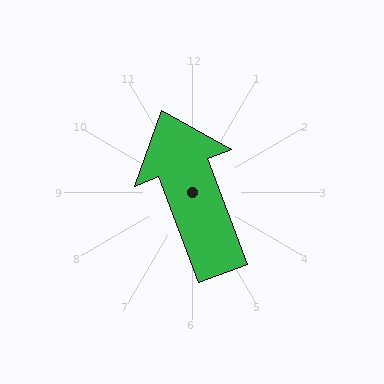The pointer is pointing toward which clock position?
Roughly 11 o'clock.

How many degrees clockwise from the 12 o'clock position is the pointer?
Approximately 339 degrees.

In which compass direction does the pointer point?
North.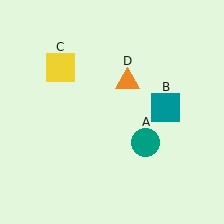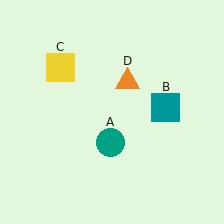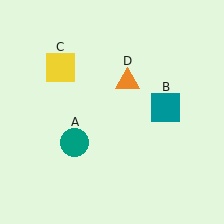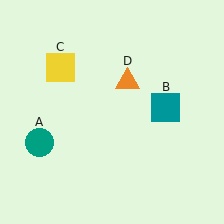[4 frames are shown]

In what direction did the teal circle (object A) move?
The teal circle (object A) moved left.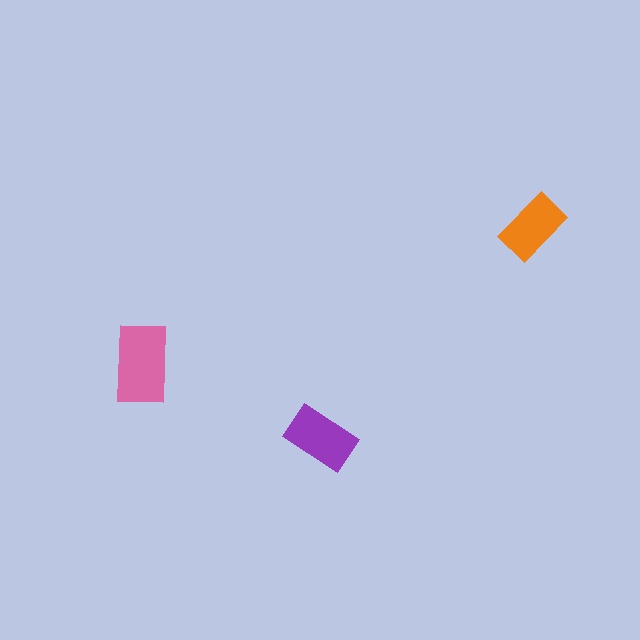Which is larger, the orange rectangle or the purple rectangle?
The purple one.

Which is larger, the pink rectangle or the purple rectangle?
The pink one.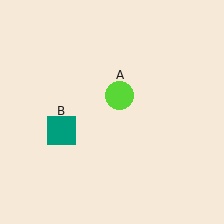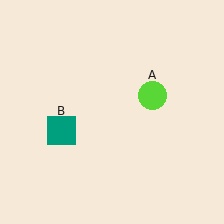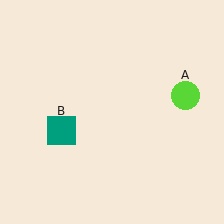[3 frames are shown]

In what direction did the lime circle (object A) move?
The lime circle (object A) moved right.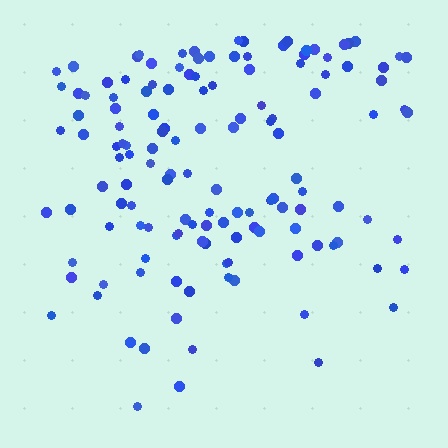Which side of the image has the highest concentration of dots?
The top.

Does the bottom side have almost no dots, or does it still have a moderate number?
Still a moderate number, just noticeably fewer than the top.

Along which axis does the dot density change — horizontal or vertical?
Vertical.